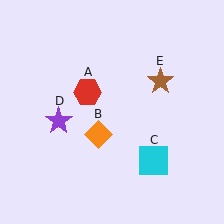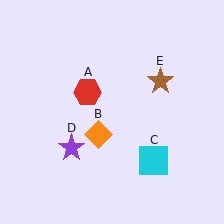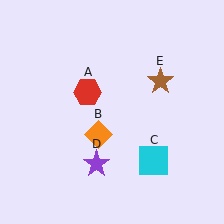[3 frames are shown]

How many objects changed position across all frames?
1 object changed position: purple star (object D).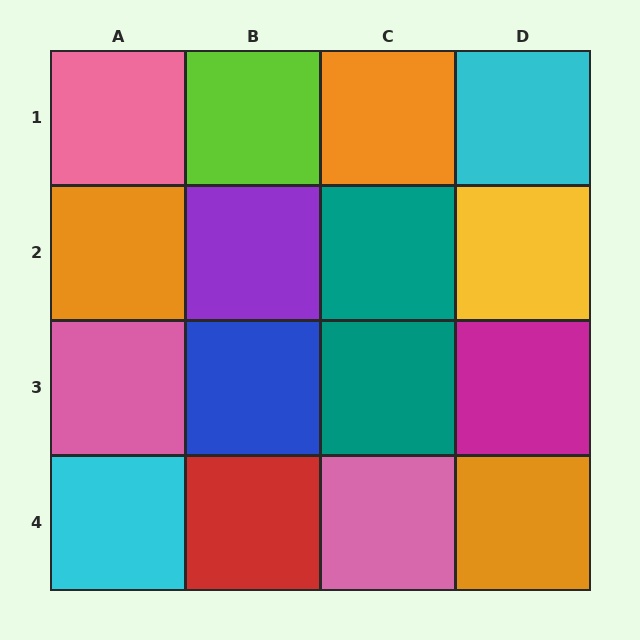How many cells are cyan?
2 cells are cyan.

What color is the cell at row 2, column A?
Orange.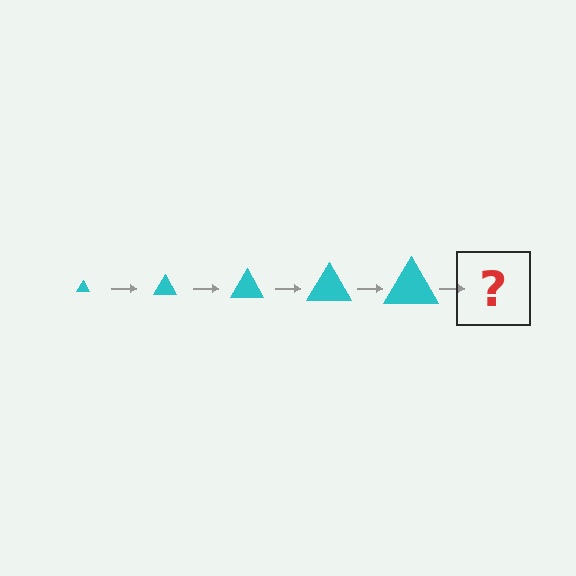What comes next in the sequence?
The next element should be a cyan triangle, larger than the previous one.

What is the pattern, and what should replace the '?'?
The pattern is that the triangle gets progressively larger each step. The '?' should be a cyan triangle, larger than the previous one.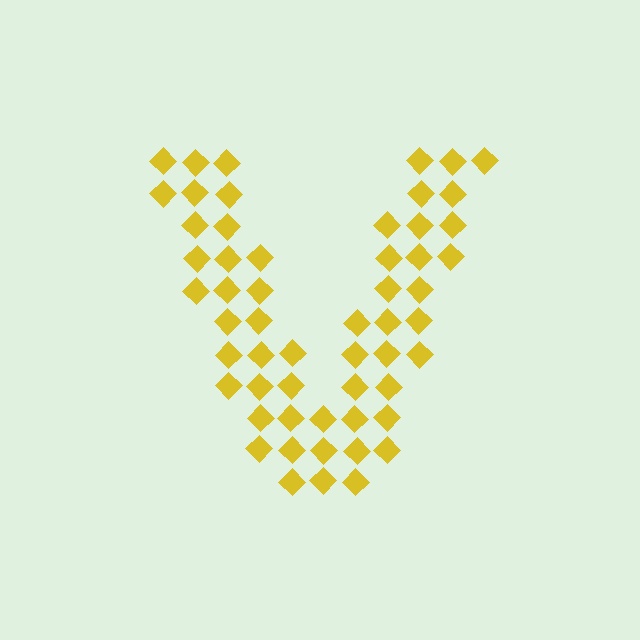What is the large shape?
The large shape is the letter V.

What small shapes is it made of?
It is made of small diamonds.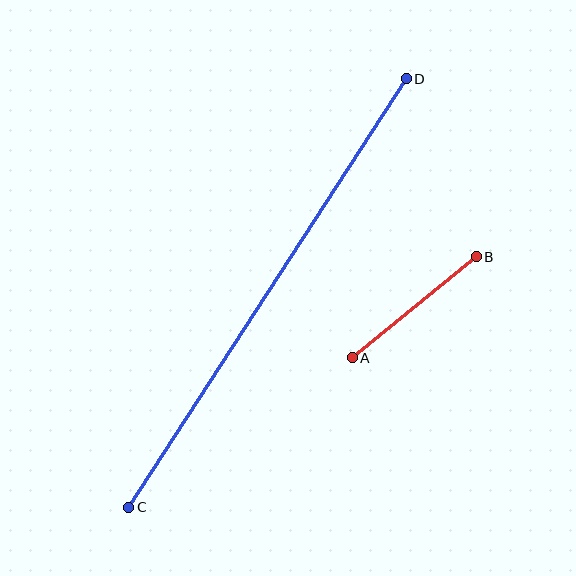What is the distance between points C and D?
The distance is approximately 511 pixels.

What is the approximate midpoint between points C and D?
The midpoint is at approximately (267, 293) pixels.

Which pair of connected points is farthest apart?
Points C and D are farthest apart.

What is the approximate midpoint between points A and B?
The midpoint is at approximately (414, 307) pixels.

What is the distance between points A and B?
The distance is approximately 160 pixels.